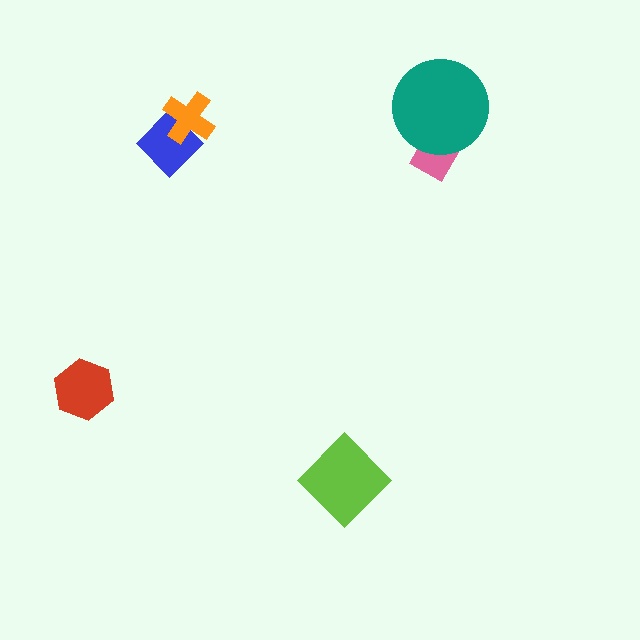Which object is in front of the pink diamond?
The teal circle is in front of the pink diamond.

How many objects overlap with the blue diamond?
1 object overlaps with the blue diamond.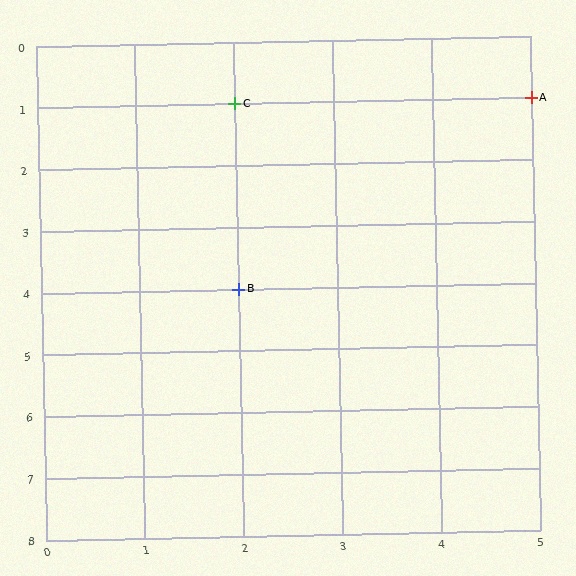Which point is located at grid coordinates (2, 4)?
Point B is at (2, 4).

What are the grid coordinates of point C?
Point C is at grid coordinates (2, 1).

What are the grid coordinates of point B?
Point B is at grid coordinates (2, 4).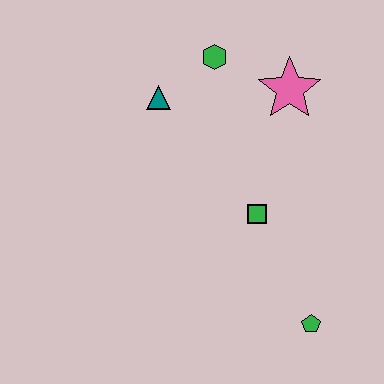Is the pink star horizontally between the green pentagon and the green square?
Yes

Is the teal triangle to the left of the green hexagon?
Yes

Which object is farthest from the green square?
The green hexagon is farthest from the green square.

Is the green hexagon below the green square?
No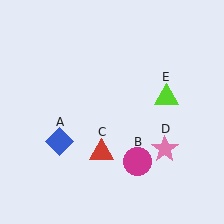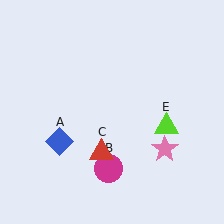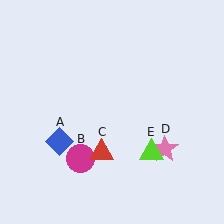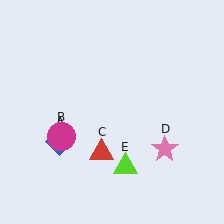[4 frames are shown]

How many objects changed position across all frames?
2 objects changed position: magenta circle (object B), lime triangle (object E).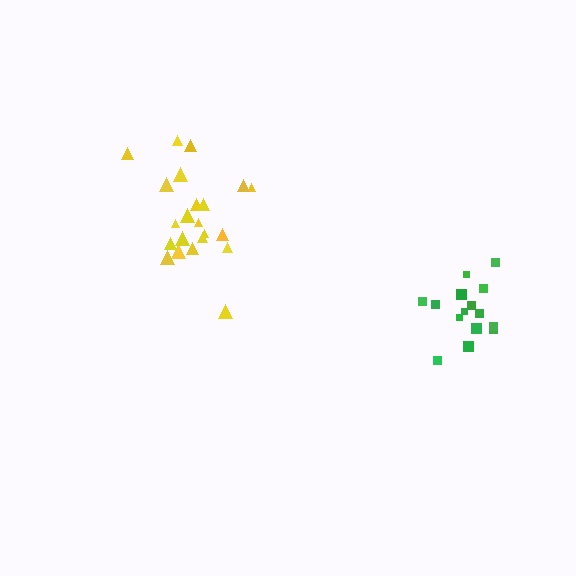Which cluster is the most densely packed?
Green.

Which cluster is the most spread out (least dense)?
Yellow.